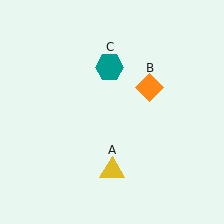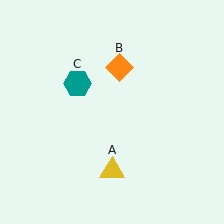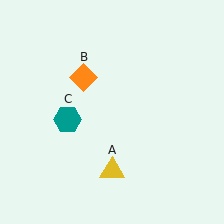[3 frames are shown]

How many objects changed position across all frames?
2 objects changed position: orange diamond (object B), teal hexagon (object C).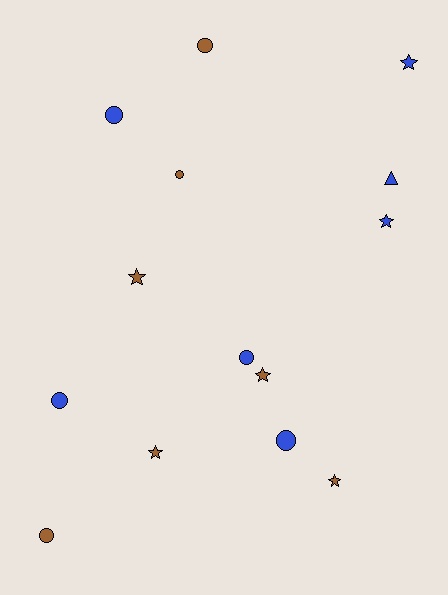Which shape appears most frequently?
Circle, with 7 objects.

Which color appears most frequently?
Brown, with 7 objects.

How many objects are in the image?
There are 14 objects.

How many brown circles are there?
There are 3 brown circles.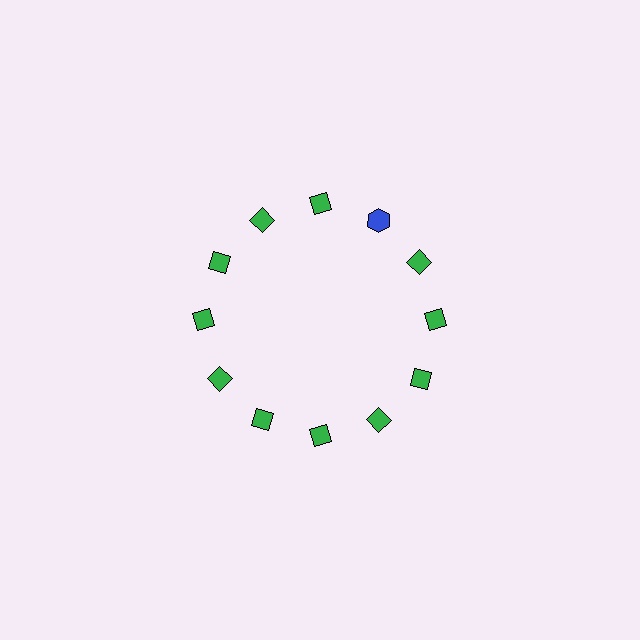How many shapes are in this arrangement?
There are 12 shapes arranged in a ring pattern.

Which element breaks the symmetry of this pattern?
The blue hexagon at roughly the 1 o'clock position breaks the symmetry. All other shapes are green diamonds.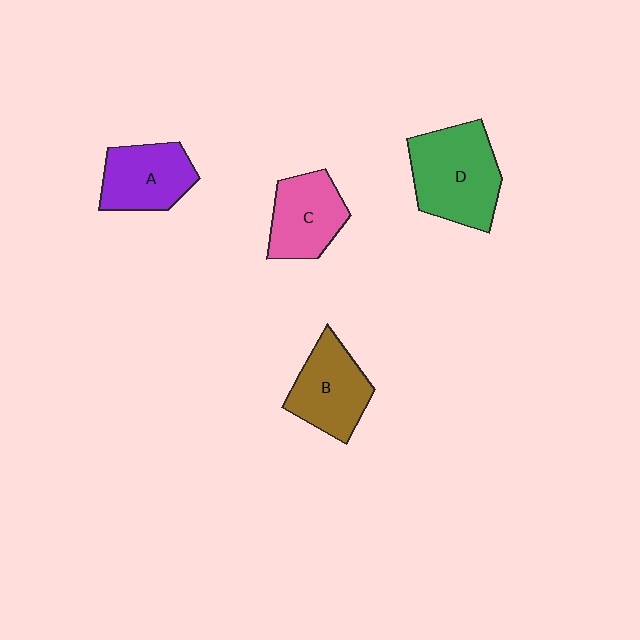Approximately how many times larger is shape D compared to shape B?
Approximately 1.3 times.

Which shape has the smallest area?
Shape C (pink).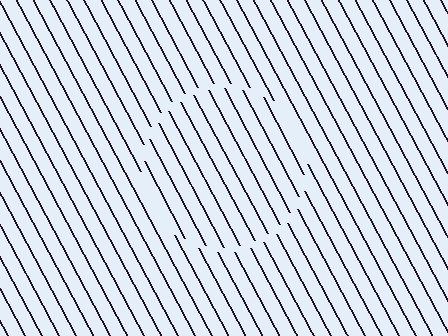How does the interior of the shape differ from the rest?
The interior of the shape contains the same grating, shifted by half a period — the contour is defined by the phase discontinuity where line-ends from the inner and outer gratings abut.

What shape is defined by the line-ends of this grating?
An illusory circle. The interior of the shape contains the same grating, shifted by half a period — the contour is defined by the phase discontinuity where line-ends from the inner and outer gratings abut.